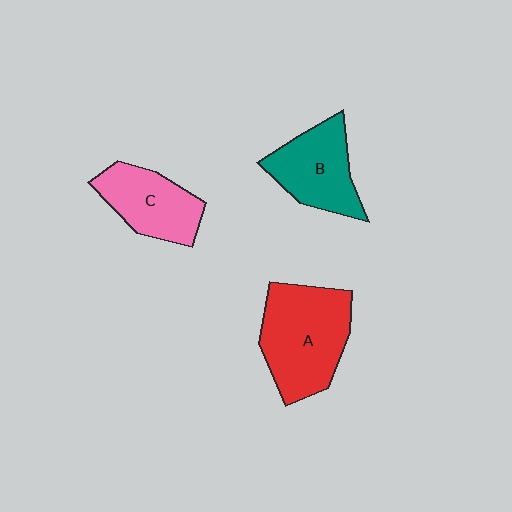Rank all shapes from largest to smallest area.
From largest to smallest: A (red), B (teal), C (pink).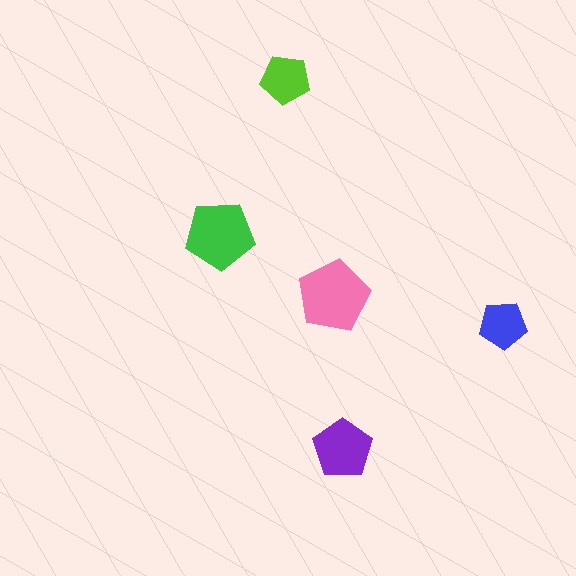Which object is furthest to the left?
The green pentagon is leftmost.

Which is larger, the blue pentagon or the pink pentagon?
The pink one.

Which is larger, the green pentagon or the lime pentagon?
The green one.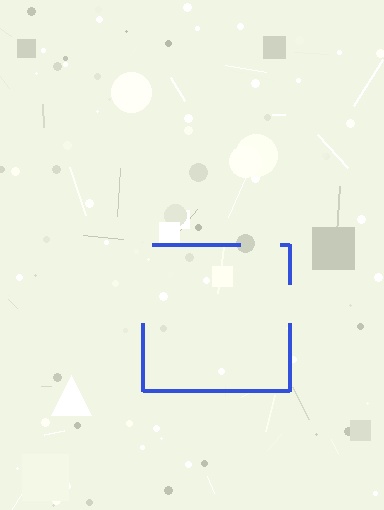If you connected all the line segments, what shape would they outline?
They would outline a square.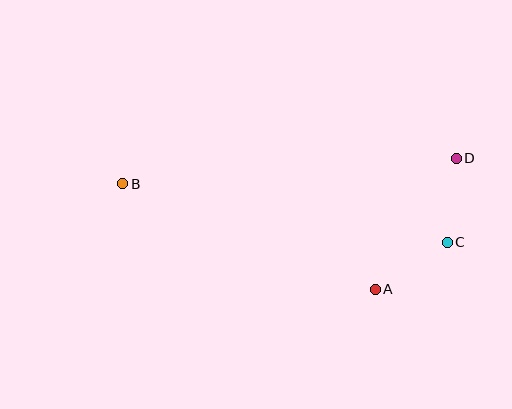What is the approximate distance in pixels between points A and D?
The distance between A and D is approximately 154 pixels.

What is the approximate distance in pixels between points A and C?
The distance between A and C is approximately 86 pixels.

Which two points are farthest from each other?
Points B and D are farthest from each other.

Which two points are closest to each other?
Points C and D are closest to each other.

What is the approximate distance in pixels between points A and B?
The distance between A and B is approximately 273 pixels.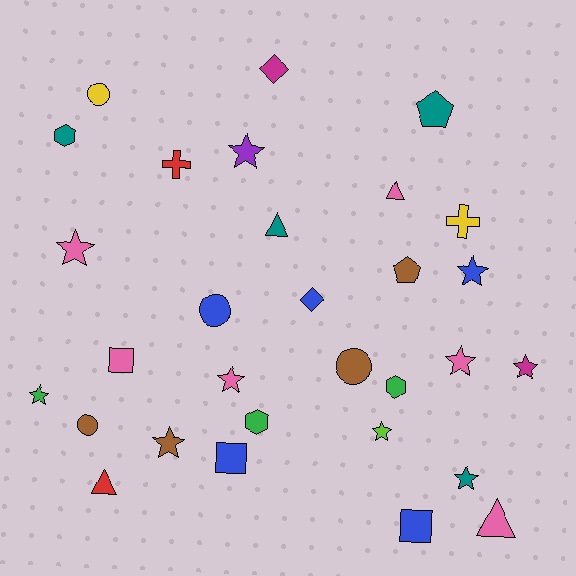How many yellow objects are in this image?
There are 2 yellow objects.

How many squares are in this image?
There are 3 squares.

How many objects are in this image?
There are 30 objects.